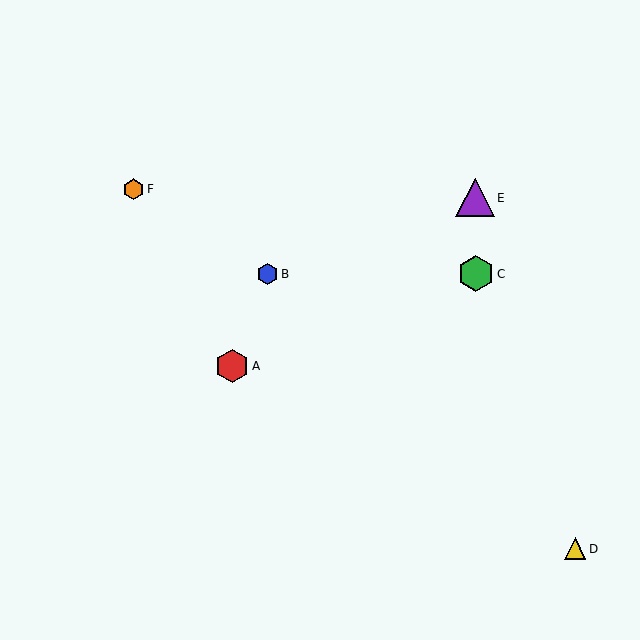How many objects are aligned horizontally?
2 objects (B, C) are aligned horizontally.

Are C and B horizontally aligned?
Yes, both are at y≈274.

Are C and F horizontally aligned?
No, C is at y≈274 and F is at y≈189.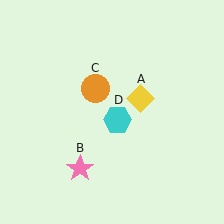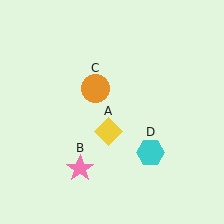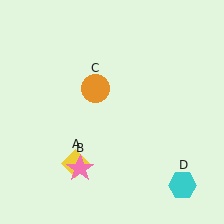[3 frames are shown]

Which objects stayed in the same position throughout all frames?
Pink star (object B) and orange circle (object C) remained stationary.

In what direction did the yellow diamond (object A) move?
The yellow diamond (object A) moved down and to the left.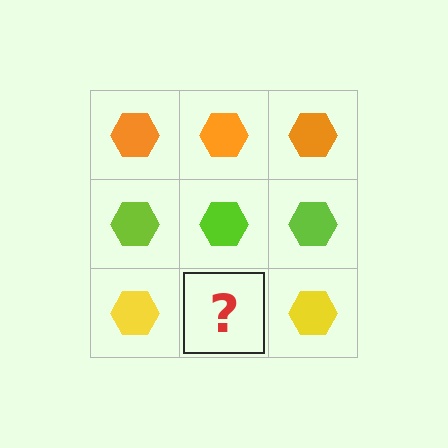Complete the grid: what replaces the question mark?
The question mark should be replaced with a yellow hexagon.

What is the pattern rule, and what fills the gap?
The rule is that each row has a consistent color. The gap should be filled with a yellow hexagon.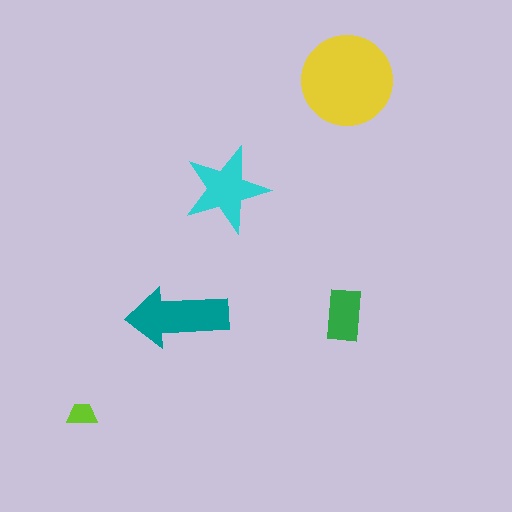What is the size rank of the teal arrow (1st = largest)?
2nd.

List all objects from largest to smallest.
The yellow circle, the teal arrow, the cyan star, the green rectangle, the lime trapezoid.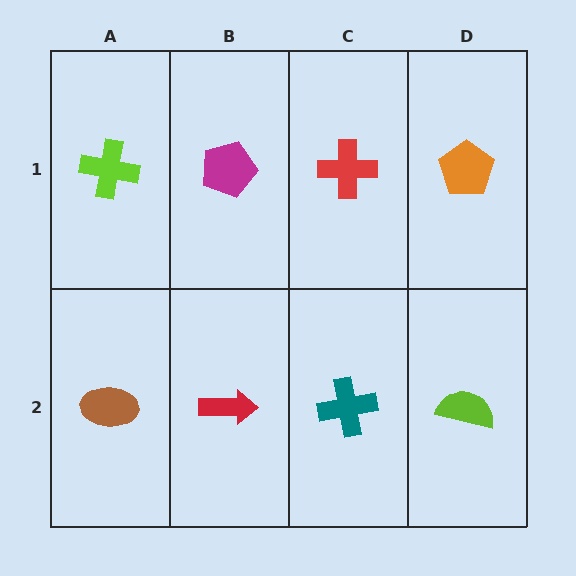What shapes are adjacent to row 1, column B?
A red arrow (row 2, column B), a lime cross (row 1, column A), a red cross (row 1, column C).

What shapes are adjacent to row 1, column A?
A brown ellipse (row 2, column A), a magenta pentagon (row 1, column B).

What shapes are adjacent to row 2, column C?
A red cross (row 1, column C), a red arrow (row 2, column B), a lime semicircle (row 2, column D).